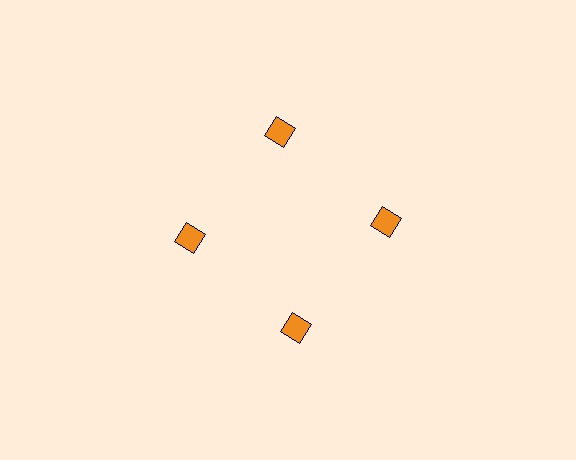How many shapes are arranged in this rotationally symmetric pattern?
There are 4 shapes, arranged in 4 groups of 1.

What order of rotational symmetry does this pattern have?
This pattern has 4-fold rotational symmetry.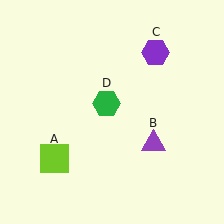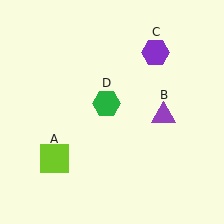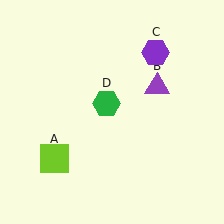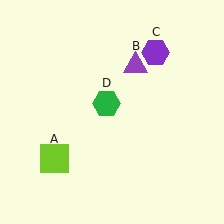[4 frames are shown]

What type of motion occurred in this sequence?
The purple triangle (object B) rotated counterclockwise around the center of the scene.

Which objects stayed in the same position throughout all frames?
Lime square (object A) and purple hexagon (object C) and green hexagon (object D) remained stationary.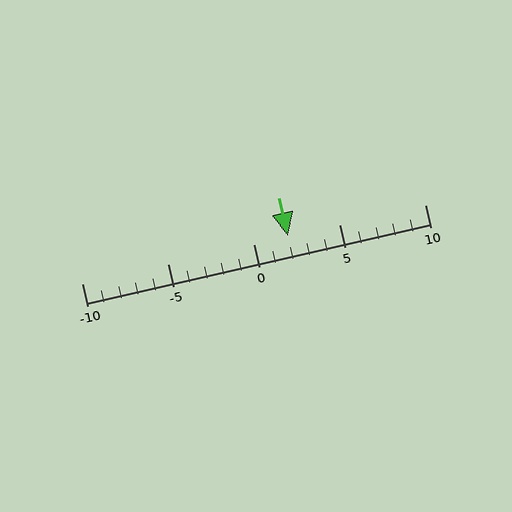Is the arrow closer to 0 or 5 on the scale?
The arrow is closer to 0.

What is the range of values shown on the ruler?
The ruler shows values from -10 to 10.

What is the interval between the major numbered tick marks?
The major tick marks are spaced 5 units apart.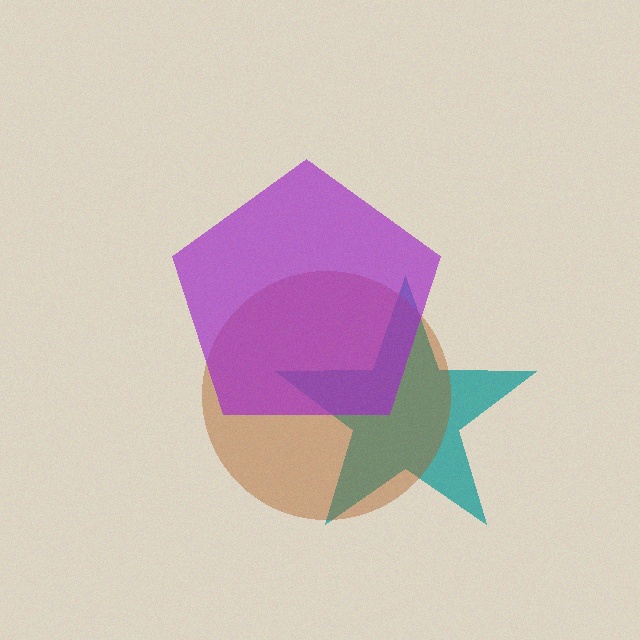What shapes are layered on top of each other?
The layered shapes are: a teal star, a brown circle, a purple pentagon.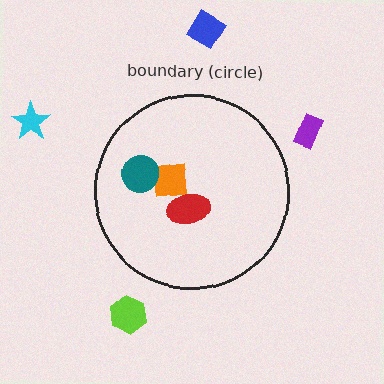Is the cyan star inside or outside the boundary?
Outside.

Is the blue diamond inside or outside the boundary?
Outside.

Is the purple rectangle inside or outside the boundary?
Outside.